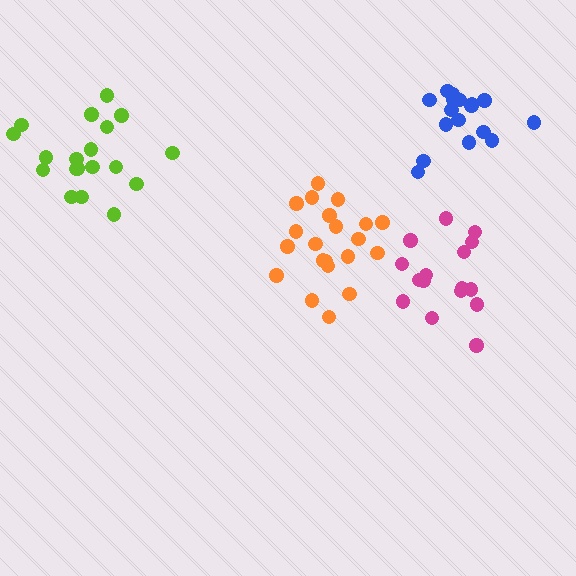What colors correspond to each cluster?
The clusters are colored: orange, blue, lime, magenta.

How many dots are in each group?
Group 1: 21 dots, Group 2: 17 dots, Group 3: 19 dots, Group 4: 16 dots (73 total).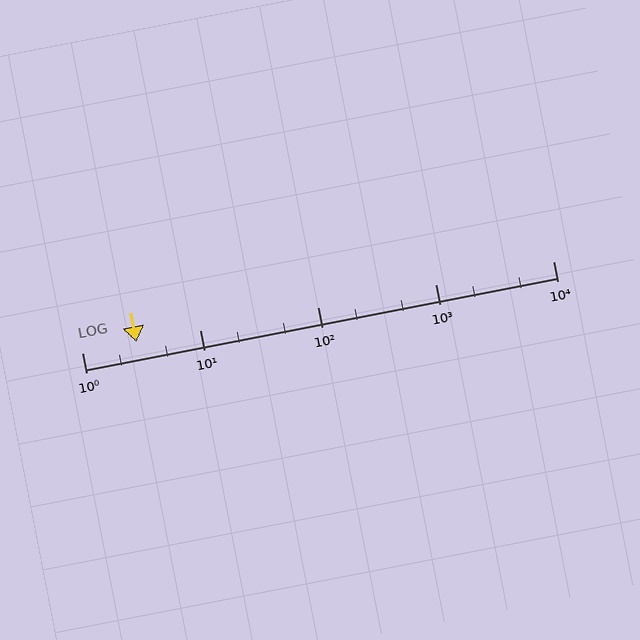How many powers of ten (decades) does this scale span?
The scale spans 4 decades, from 1 to 10000.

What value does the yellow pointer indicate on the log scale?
The pointer indicates approximately 2.9.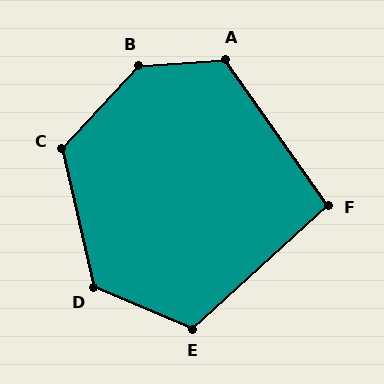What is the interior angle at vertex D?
Approximately 126 degrees (obtuse).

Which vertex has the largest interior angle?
B, at approximately 137 degrees.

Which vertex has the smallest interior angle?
F, at approximately 97 degrees.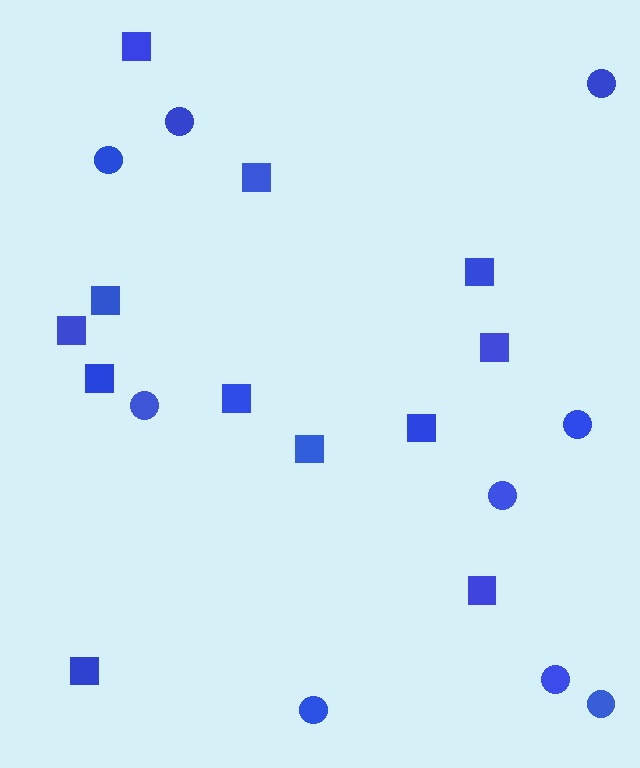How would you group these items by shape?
There are 2 groups: one group of circles (9) and one group of squares (12).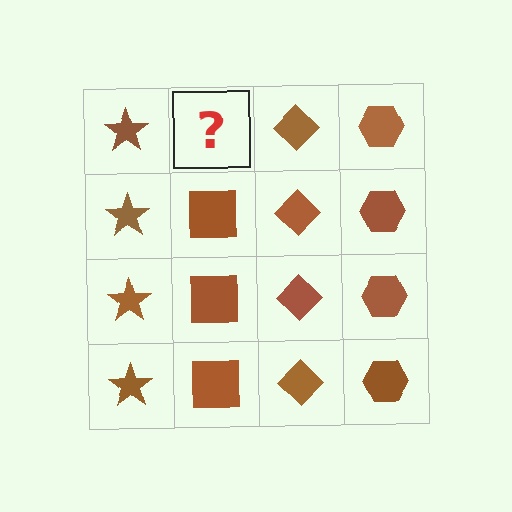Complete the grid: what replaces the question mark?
The question mark should be replaced with a brown square.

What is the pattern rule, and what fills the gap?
The rule is that each column has a consistent shape. The gap should be filled with a brown square.